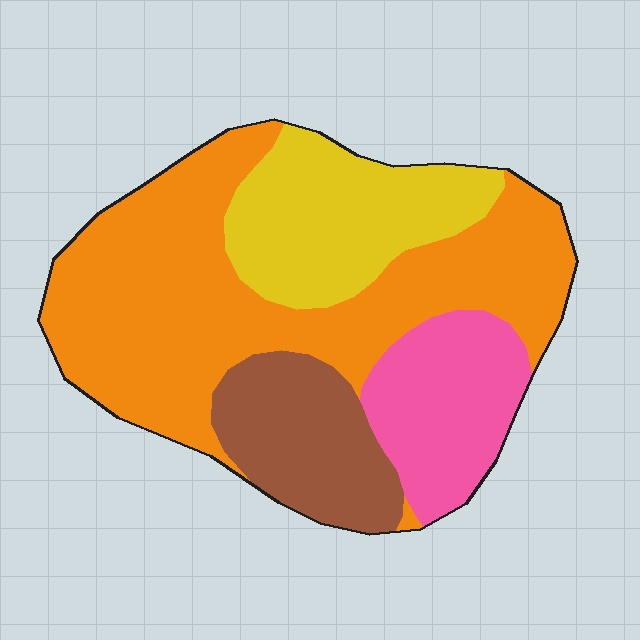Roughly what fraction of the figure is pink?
Pink covers about 15% of the figure.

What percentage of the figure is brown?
Brown covers roughly 15% of the figure.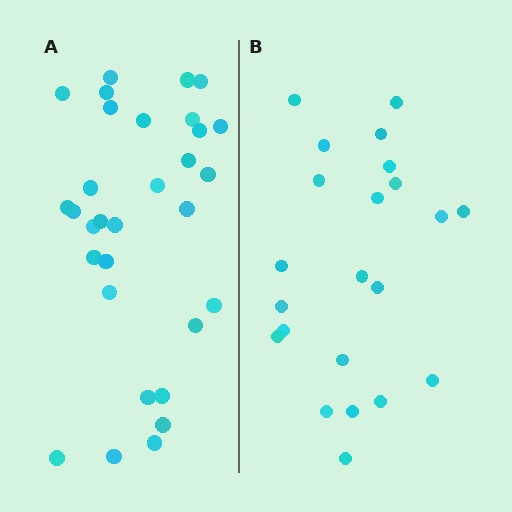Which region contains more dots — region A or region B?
Region A (the left region) has more dots.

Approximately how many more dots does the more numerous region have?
Region A has roughly 8 or so more dots than region B.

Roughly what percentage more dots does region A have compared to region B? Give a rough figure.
About 40% more.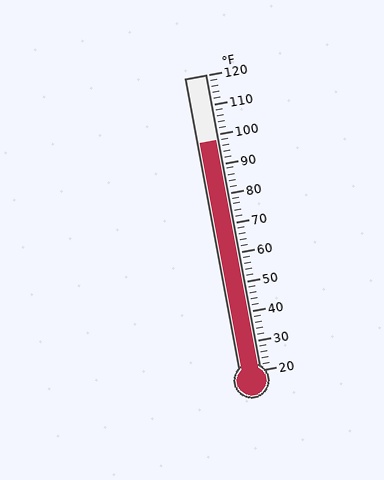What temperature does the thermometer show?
The thermometer shows approximately 98°F.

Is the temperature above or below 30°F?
The temperature is above 30°F.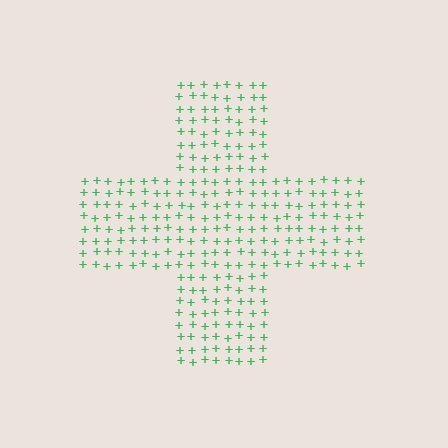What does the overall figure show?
The overall figure shows a cross.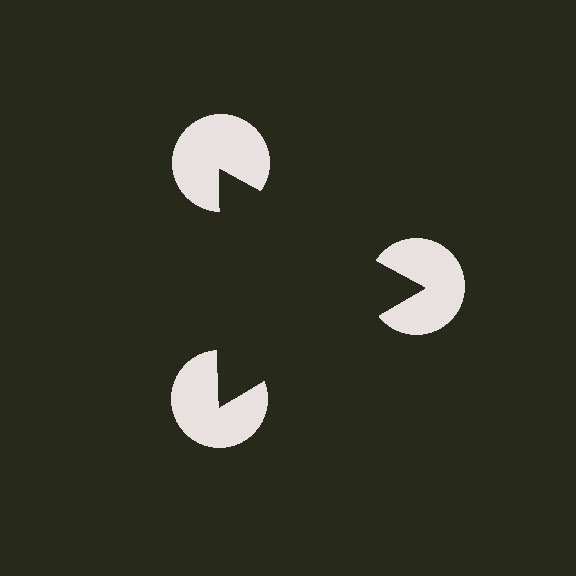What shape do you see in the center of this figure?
An illusory triangle — its edges are inferred from the aligned wedge cuts in the pac-man discs, not physically drawn.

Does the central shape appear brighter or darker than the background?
It typically appears slightly darker than the background, even though no actual brightness change is drawn.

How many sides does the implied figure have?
3 sides.